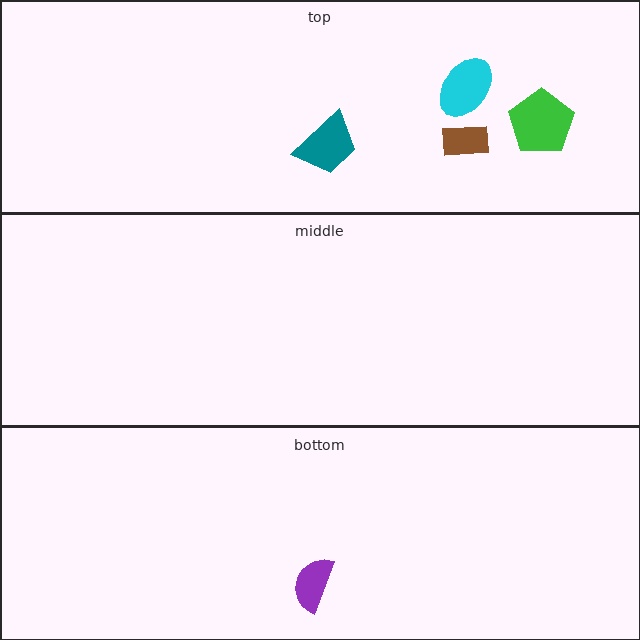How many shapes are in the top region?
4.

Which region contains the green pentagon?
The top region.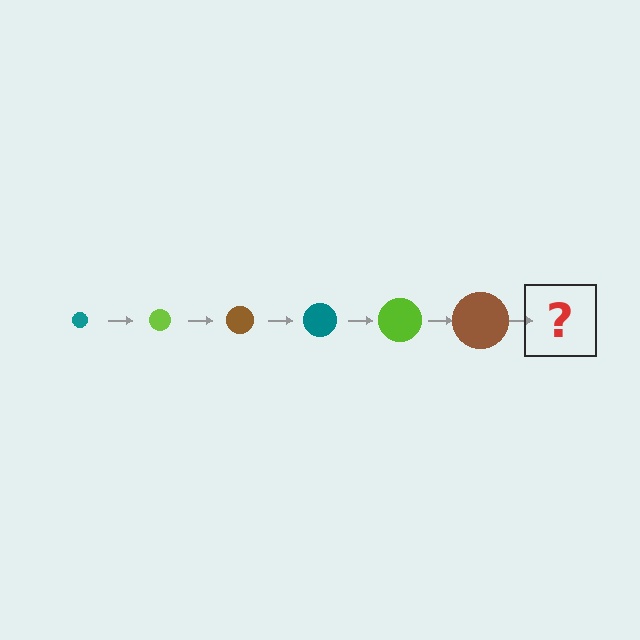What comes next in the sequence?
The next element should be a teal circle, larger than the previous one.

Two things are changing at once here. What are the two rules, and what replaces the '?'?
The two rules are that the circle grows larger each step and the color cycles through teal, lime, and brown. The '?' should be a teal circle, larger than the previous one.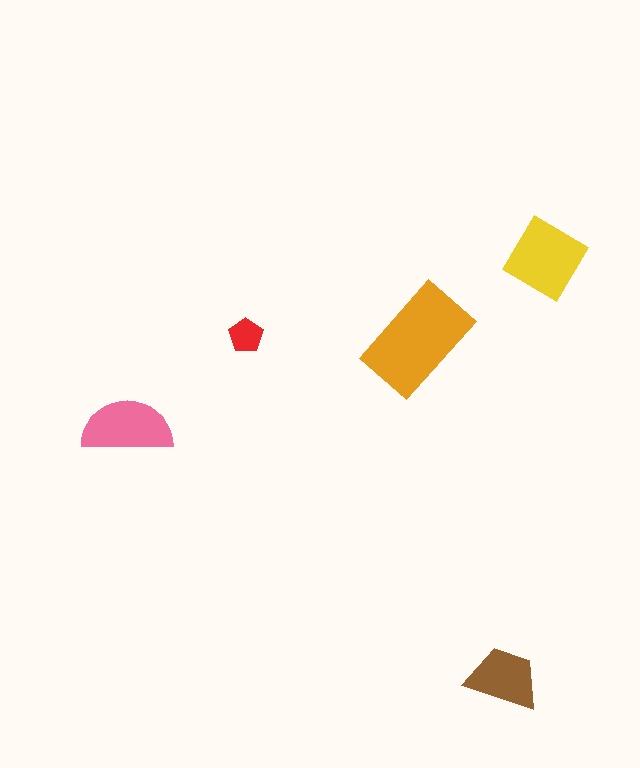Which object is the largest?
The orange rectangle.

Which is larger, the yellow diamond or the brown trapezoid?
The yellow diamond.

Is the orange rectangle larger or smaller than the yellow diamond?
Larger.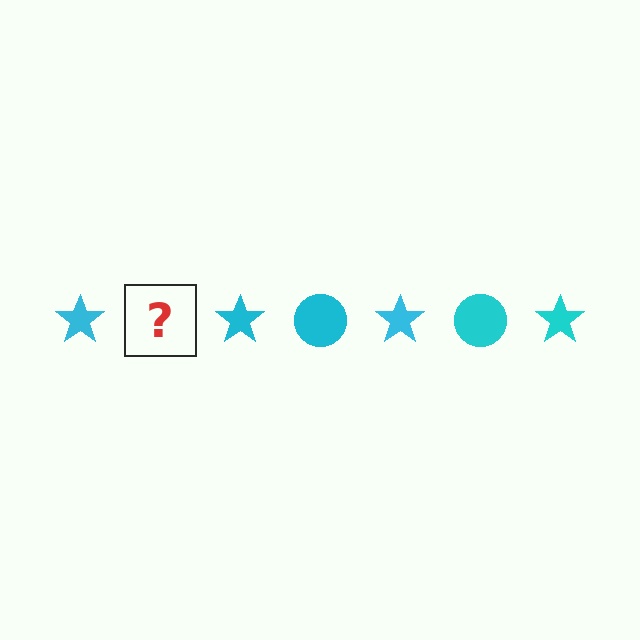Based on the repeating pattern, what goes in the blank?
The blank should be a cyan circle.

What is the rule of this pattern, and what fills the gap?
The rule is that the pattern cycles through star, circle shapes in cyan. The gap should be filled with a cyan circle.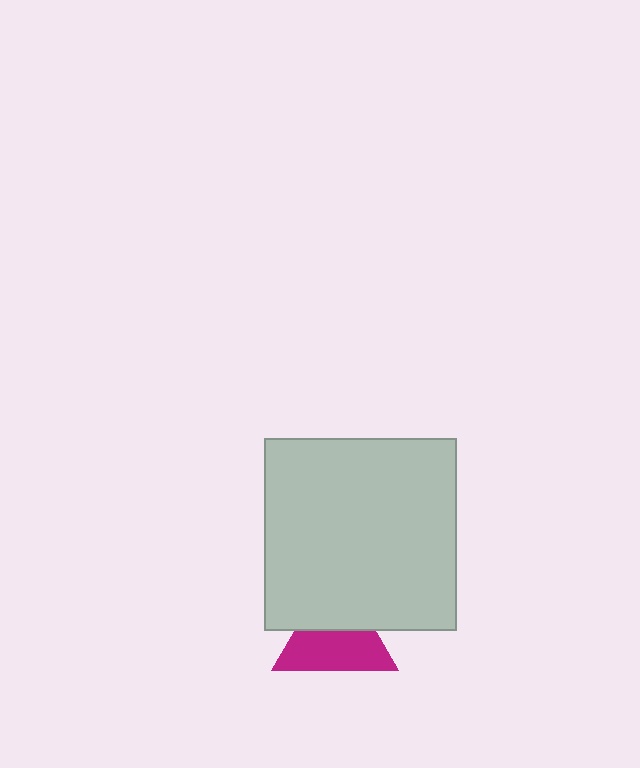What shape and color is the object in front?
The object in front is a light gray square.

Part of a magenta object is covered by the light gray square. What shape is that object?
It is a triangle.